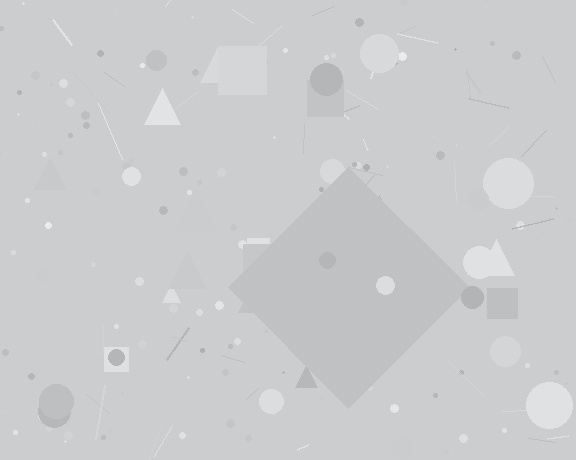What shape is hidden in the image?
A diamond is hidden in the image.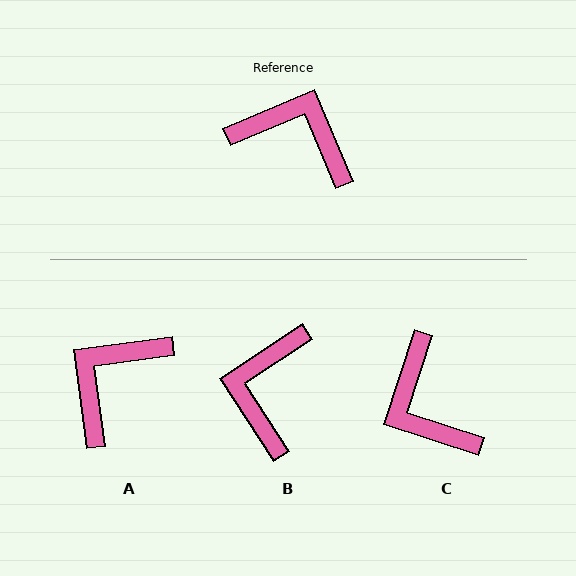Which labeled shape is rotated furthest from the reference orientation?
C, about 139 degrees away.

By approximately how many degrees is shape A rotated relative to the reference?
Approximately 75 degrees counter-clockwise.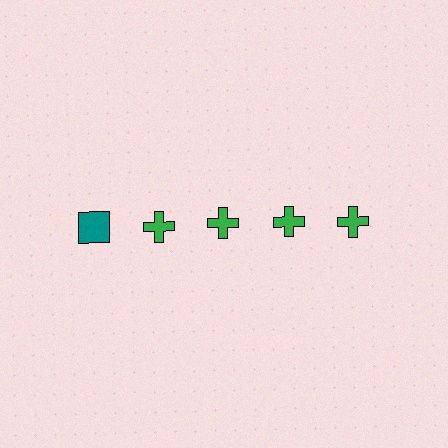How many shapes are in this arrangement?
There are 5 shapes arranged in a grid pattern.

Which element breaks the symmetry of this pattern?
The teal square in the top row, leftmost column breaks the symmetry. All other shapes are green crosses.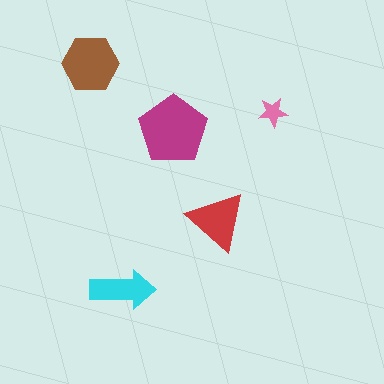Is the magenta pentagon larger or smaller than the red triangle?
Larger.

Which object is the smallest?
The pink star.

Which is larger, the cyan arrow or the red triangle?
The red triangle.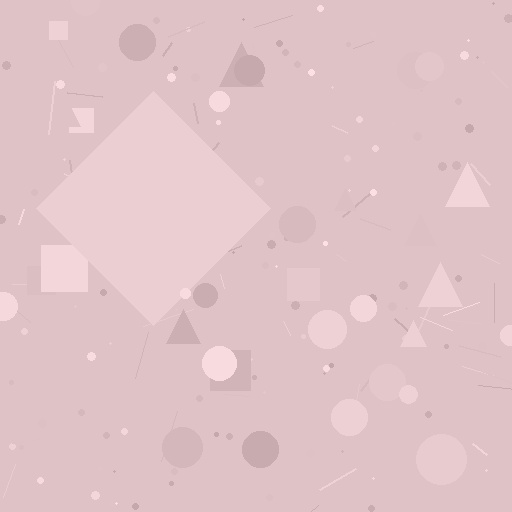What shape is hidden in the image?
A diamond is hidden in the image.